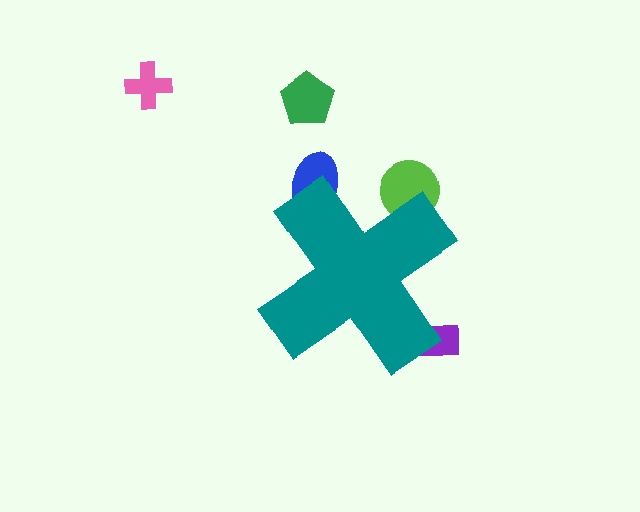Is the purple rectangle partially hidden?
Yes, the purple rectangle is partially hidden behind the teal cross.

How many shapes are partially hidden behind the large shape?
3 shapes are partially hidden.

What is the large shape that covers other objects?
A teal cross.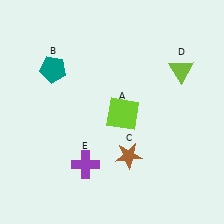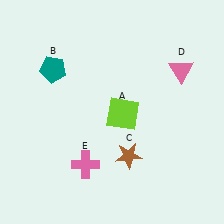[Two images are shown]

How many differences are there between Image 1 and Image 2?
There are 2 differences between the two images.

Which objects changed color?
D changed from lime to pink. E changed from purple to pink.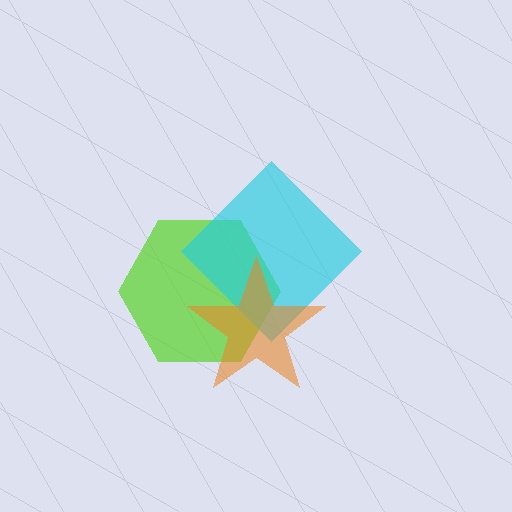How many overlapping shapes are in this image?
There are 3 overlapping shapes in the image.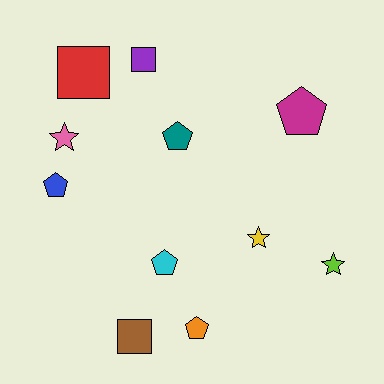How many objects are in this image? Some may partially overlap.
There are 11 objects.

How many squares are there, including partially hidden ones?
There are 3 squares.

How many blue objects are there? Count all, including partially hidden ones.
There is 1 blue object.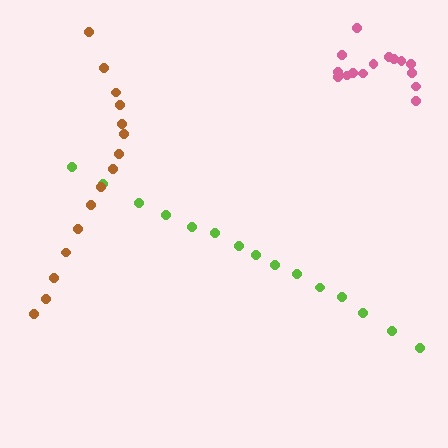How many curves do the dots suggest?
There are 3 distinct paths.